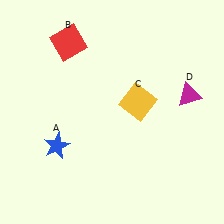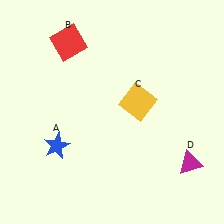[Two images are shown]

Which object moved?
The magenta triangle (D) moved down.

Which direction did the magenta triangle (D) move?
The magenta triangle (D) moved down.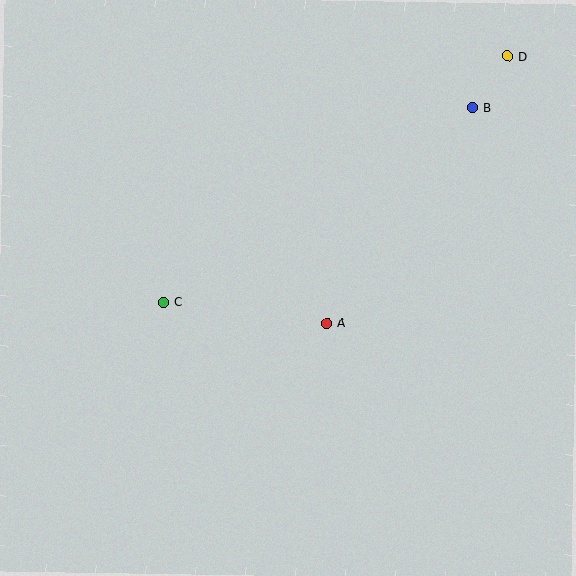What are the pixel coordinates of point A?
Point A is at (327, 323).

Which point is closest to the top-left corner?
Point C is closest to the top-left corner.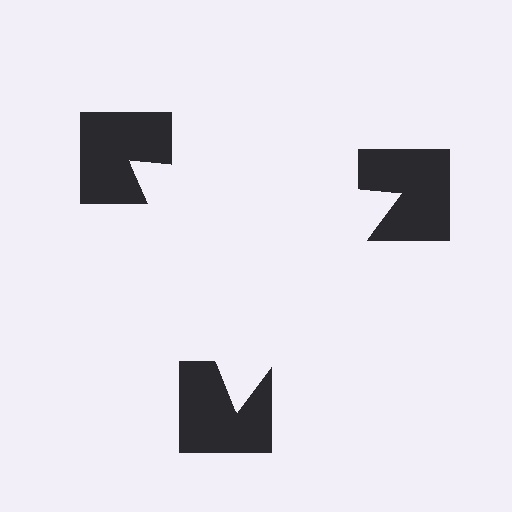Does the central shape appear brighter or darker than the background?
It typically appears slightly brighter than the background, even though no actual brightness change is drawn.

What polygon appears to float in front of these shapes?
An illusory triangle — its edges are inferred from the aligned wedge cuts in the notched squares, not physically drawn.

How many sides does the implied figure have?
3 sides.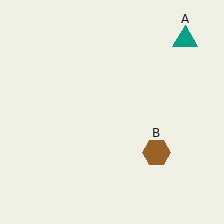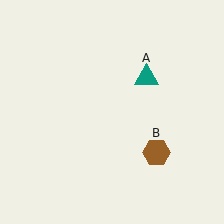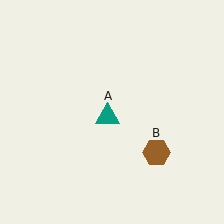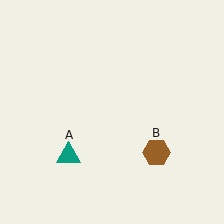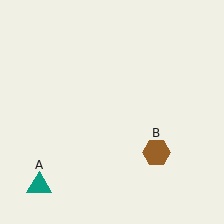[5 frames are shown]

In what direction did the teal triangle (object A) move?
The teal triangle (object A) moved down and to the left.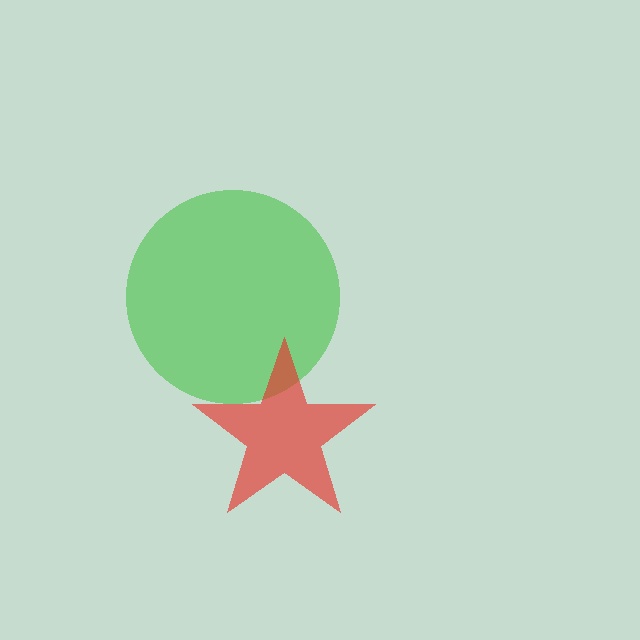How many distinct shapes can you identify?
There are 2 distinct shapes: a green circle, a red star.